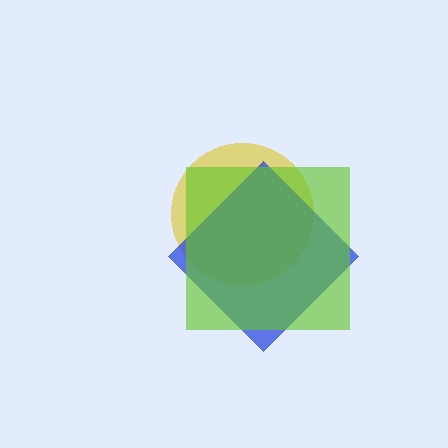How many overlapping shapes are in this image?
There are 3 overlapping shapes in the image.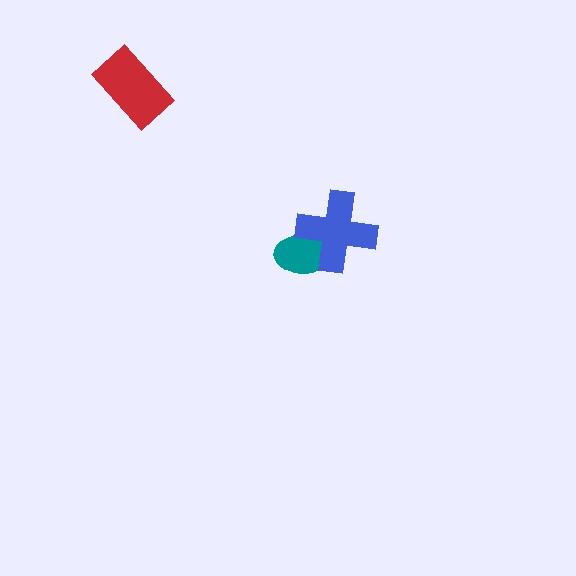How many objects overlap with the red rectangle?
0 objects overlap with the red rectangle.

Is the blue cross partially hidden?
No, no other shape covers it.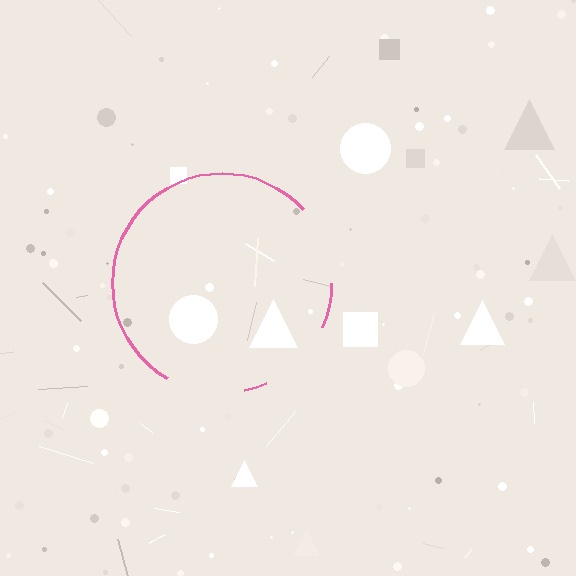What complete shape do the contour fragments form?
The contour fragments form a circle.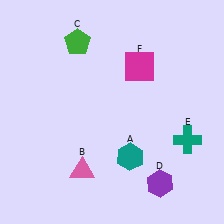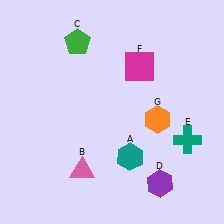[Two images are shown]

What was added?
An orange hexagon (G) was added in Image 2.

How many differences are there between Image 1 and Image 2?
There is 1 difference between the two images.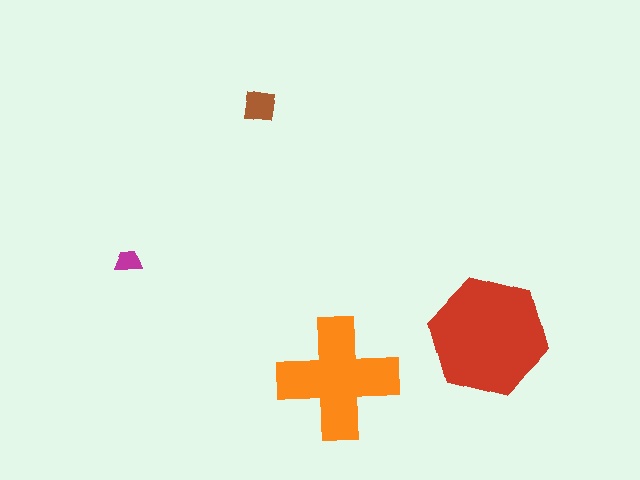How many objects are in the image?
There are 4 objects in the image.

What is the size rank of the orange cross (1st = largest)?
2nd.